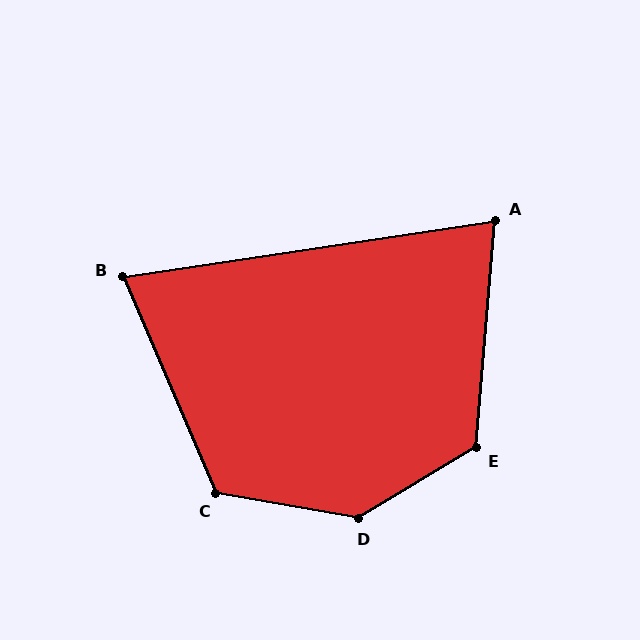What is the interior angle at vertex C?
Approximately 123 degrees (obtuse).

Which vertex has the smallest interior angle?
B, at approximately 75 degrees.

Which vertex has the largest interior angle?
D, at approximately 139 degrees.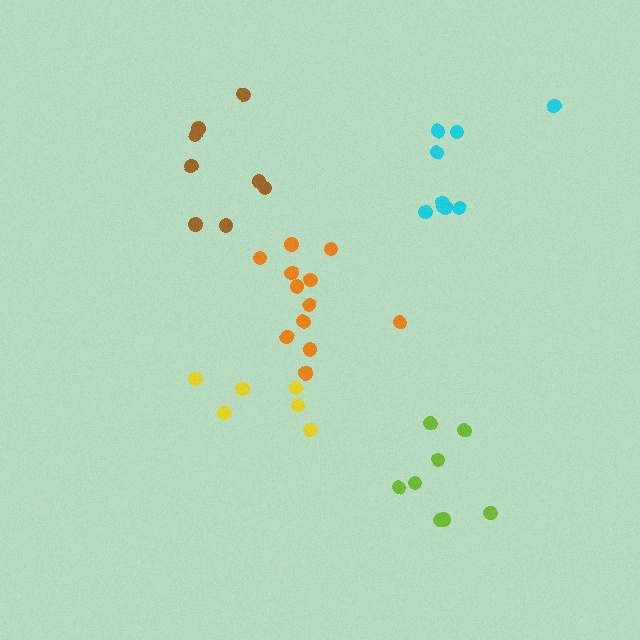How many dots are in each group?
Group 1: 12 dots, Group 2: 8 dots, Group 3: 6 dots, Group 4: 8 dots, Group 5: 9 dots (43 total).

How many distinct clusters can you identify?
There are 5 distinct clusters.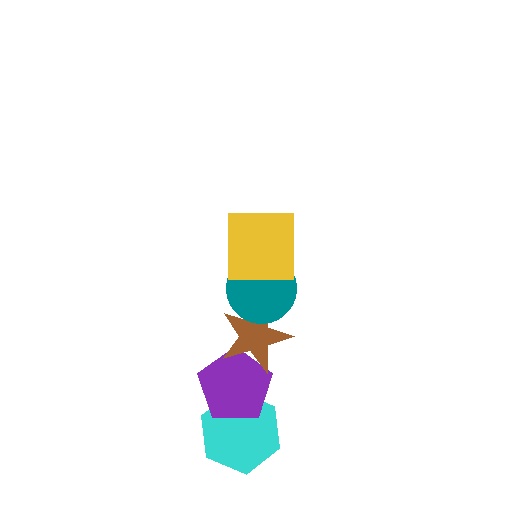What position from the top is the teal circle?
The teal circle is 2nd from the top.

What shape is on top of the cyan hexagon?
The purple pentagon is on top of the cyan hexagon.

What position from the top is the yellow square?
The yellow square is 1st from the top.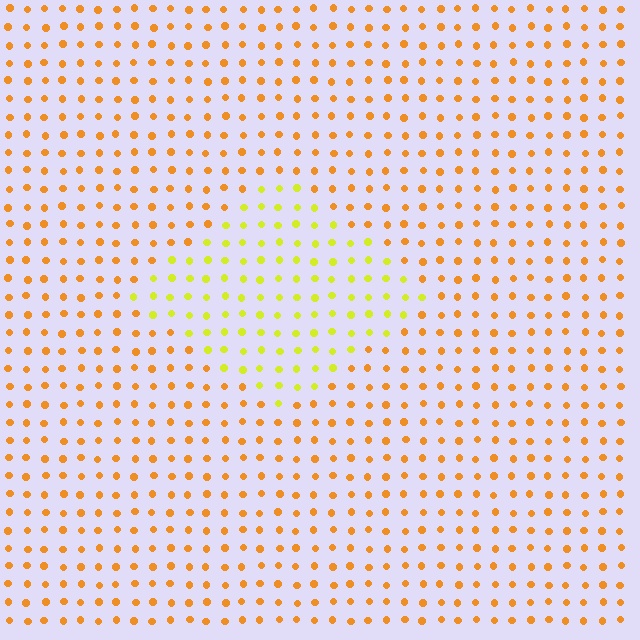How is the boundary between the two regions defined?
The boundary is defined purely by a slight shift in hue (about 36 degrees). Spacing, size, and orientation are identical on both sides.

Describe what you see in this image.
The image is filled with small orange elements in a uniform arrangement. A diamond-shaped region is visible where the elements are tinted to a slightly different hue, forming a subtle color boundary.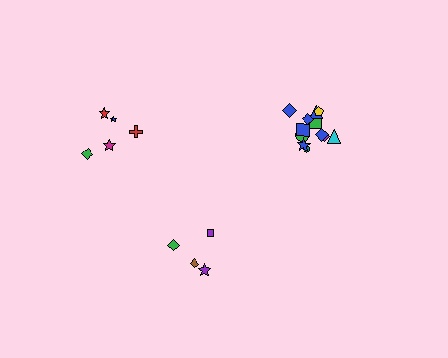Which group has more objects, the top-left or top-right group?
The top-right group.